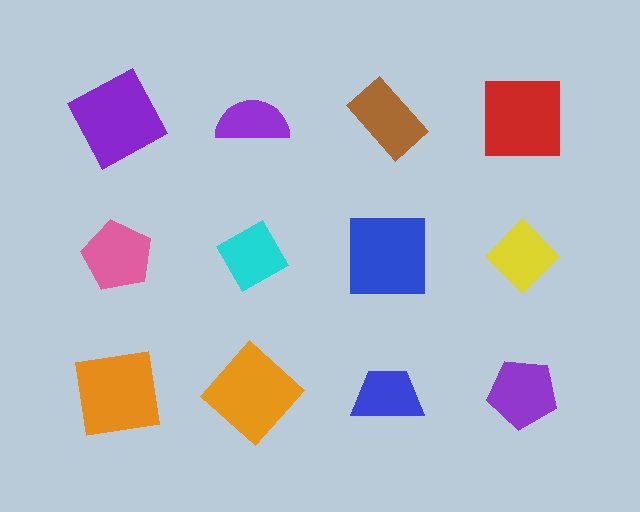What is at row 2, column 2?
A cyan diamond.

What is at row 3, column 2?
An orange diamond.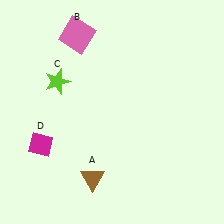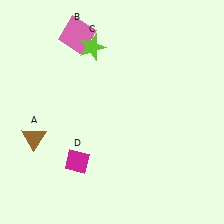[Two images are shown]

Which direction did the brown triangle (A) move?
The brown triangle (A) moved left.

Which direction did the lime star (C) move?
The lime star (C) moved right.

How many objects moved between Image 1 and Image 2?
3 objects moved between the two images.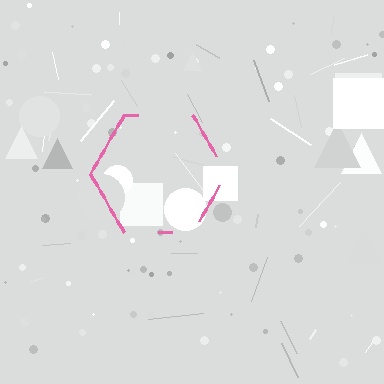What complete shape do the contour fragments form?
The contour fragments form a hexagon.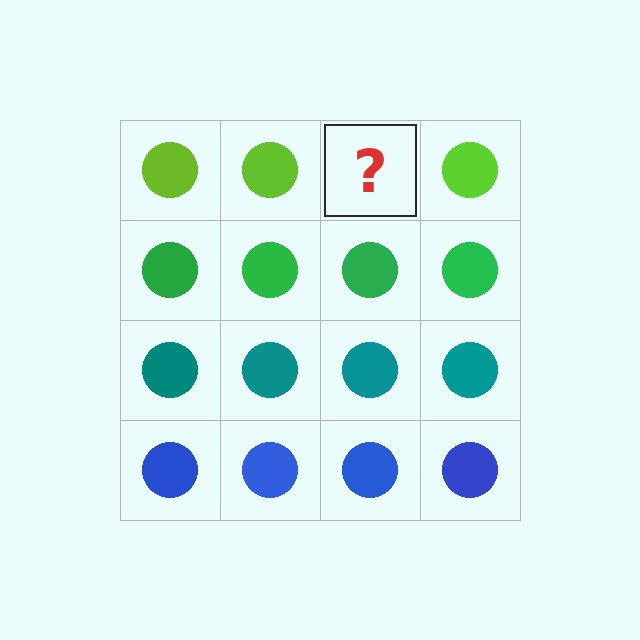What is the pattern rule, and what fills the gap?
The rule is that each row has a consistent color. The gap should be filled with a lime circle.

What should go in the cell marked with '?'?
The missing cell should contain a lime circle.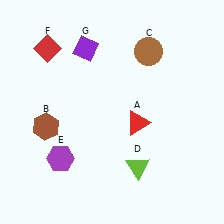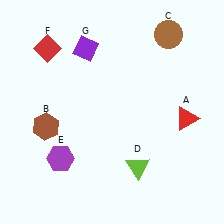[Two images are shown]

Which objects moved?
The objects that moved are: the red triangle (A), the brown circle (C).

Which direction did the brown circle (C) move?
The brown circle (C) moved right.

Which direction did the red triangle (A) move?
The red triangle (A) moved right.